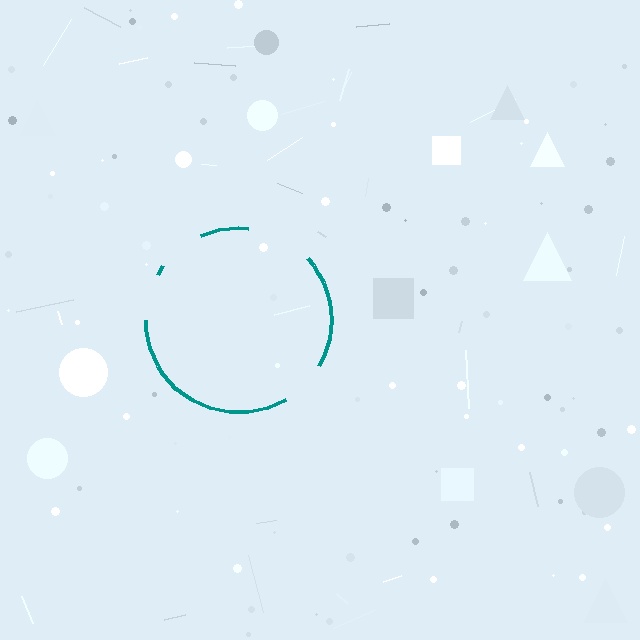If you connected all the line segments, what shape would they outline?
They would outline a circle.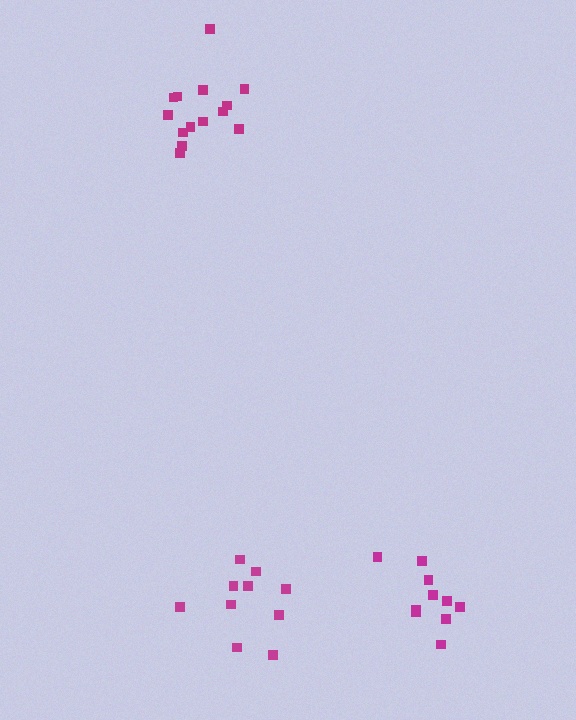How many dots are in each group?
Group 1: 10 dots, Group 2: 14 dots, Group 3: 10 dots (34 total).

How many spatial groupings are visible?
There are 3 spatial groupings.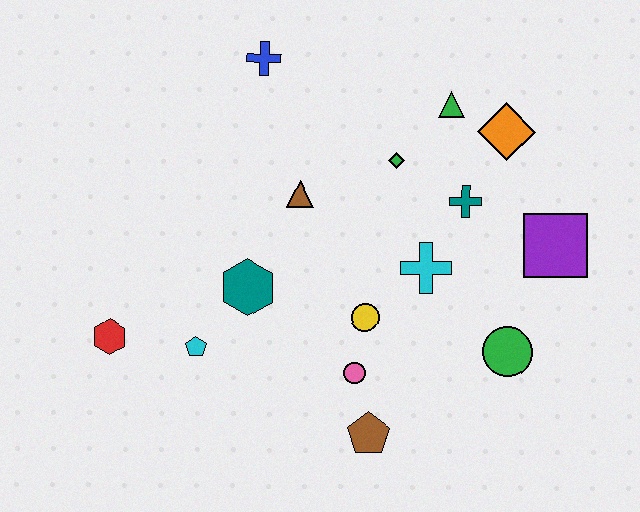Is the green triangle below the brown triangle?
No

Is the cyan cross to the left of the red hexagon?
No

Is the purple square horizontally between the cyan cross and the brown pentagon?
No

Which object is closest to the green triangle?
The orange diamond is closest to the green triangle.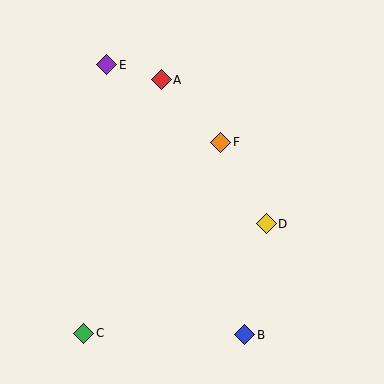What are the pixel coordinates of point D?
Point D is at (266, 224).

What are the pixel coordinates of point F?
Point F is at (221, 142).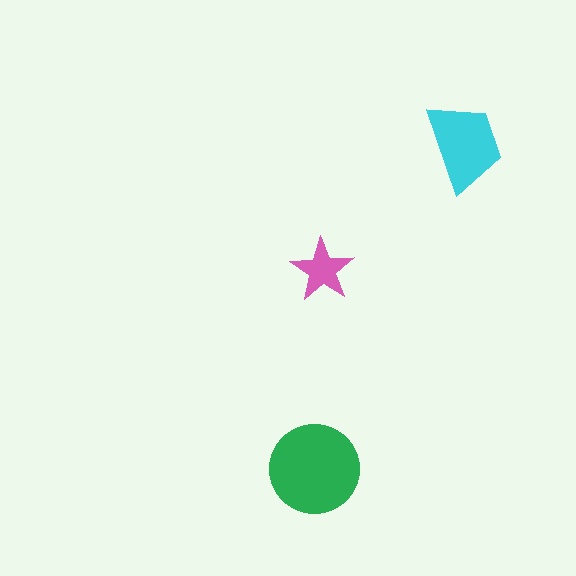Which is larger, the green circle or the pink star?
The green circle.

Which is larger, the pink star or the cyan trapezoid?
The cyan trapezoid.